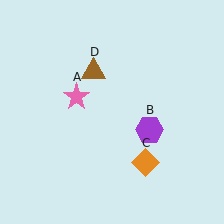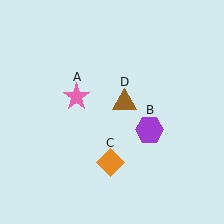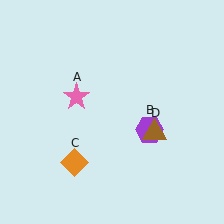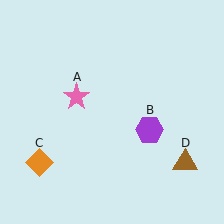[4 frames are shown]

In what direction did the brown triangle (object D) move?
The brown triangle (object D) moved down and to the right.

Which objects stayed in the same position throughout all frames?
Pink star (object A) and purple hexagon (object B) remained stationary.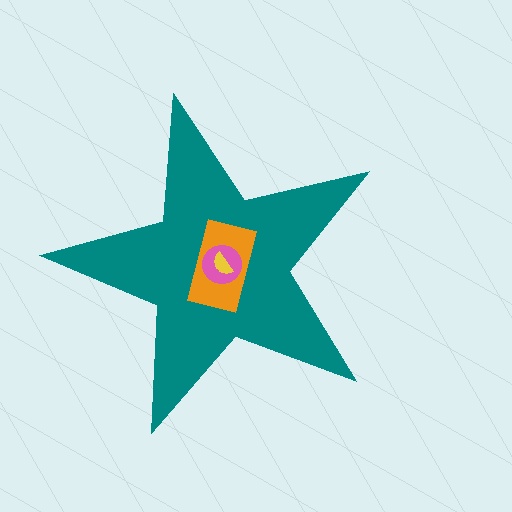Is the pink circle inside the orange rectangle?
Yes.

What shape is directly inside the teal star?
The orange rectangle.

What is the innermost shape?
The yellow semicircle.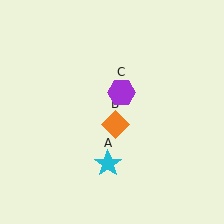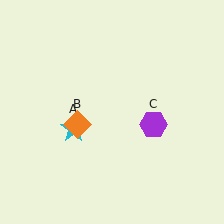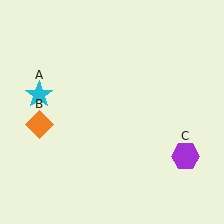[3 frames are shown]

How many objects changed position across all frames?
3 objects changed position: cyan star (object A), orange diamond (object B), purple hexagon (object C).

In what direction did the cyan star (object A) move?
The cyan star (object A) moved up and to the left.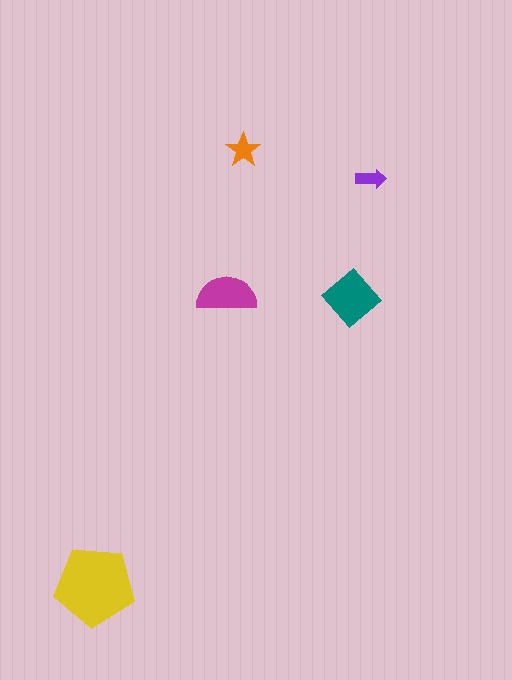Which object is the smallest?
The purple arrow.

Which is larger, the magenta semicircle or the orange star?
The magenta semicircle.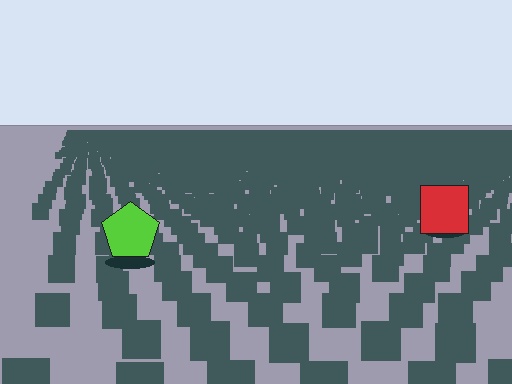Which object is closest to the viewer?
The lime pentagon is closest. The texture marks near it are larger and more spread out.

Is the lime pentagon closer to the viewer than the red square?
Yes. The lime pentagon is closer — you can tell from the texture gradient: the ground texture is coarser near it.